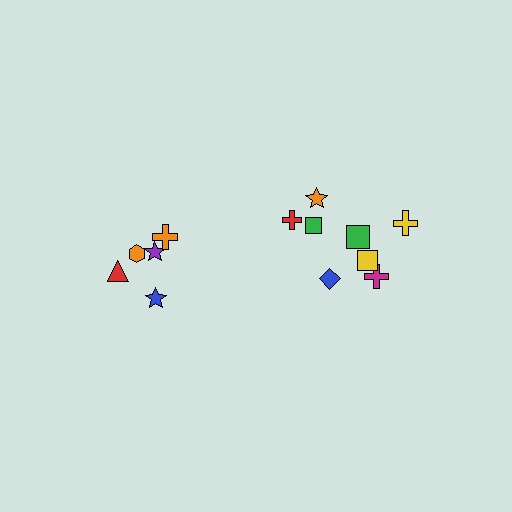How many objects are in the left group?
There are 5 objects.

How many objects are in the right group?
There are 8 objects.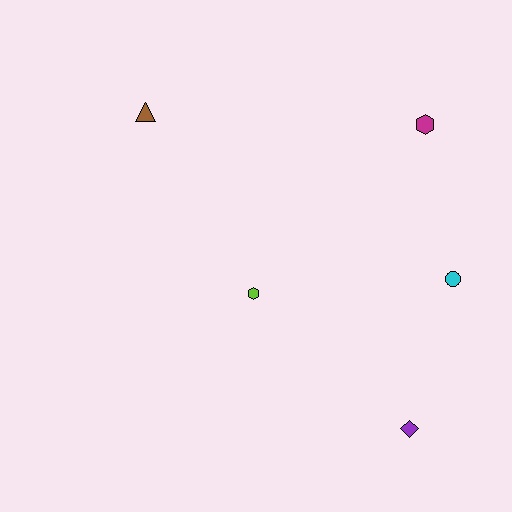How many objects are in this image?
There are 5 objects.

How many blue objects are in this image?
There are no blue objects.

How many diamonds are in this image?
There is 1 diamond.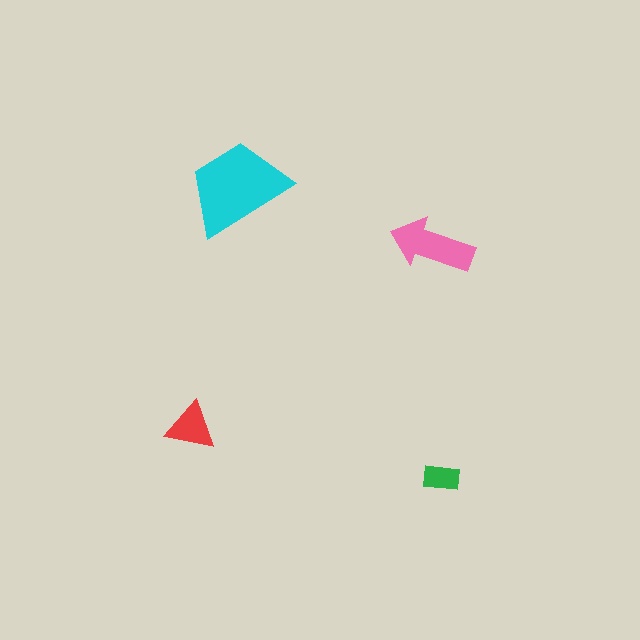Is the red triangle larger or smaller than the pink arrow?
Smaller.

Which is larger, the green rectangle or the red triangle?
The red triangle.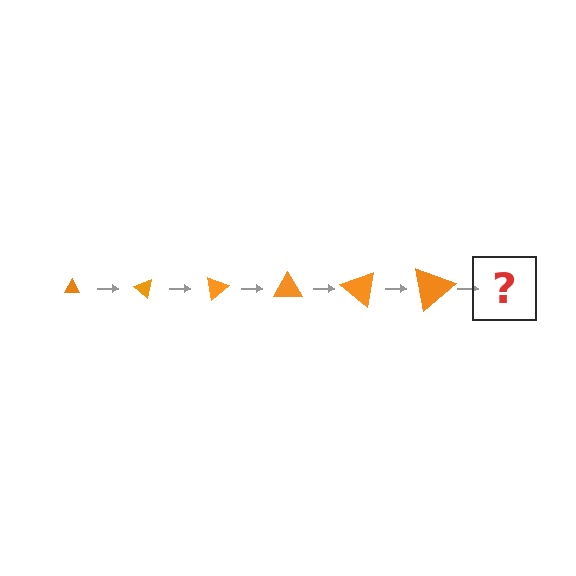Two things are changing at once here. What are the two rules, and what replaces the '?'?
The two rules are that the triangle grows larger each step and it rotates 40 degrees each step. The '?' should be a triangle, larger than the previous one and rotated 240 degrees from the start.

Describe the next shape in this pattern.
It should be a triangle, larger than the previous one and rotated 240 degrees from the start.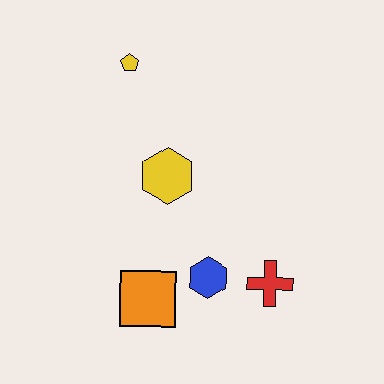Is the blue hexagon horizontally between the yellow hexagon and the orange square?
No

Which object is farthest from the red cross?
The yellow pentagon is farthest from the red cross.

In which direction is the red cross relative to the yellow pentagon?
The red cross is below the yellow pentagon.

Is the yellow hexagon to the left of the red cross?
Yes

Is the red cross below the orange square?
No